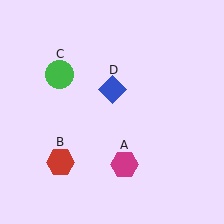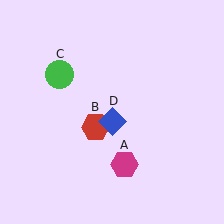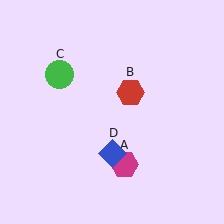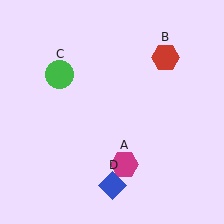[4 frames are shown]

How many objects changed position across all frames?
2 objects changed position: red hexagon (object B), blue diamond (object D).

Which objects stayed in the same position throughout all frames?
Magenta hexagon (object A) and green circle (object C) remained stationary.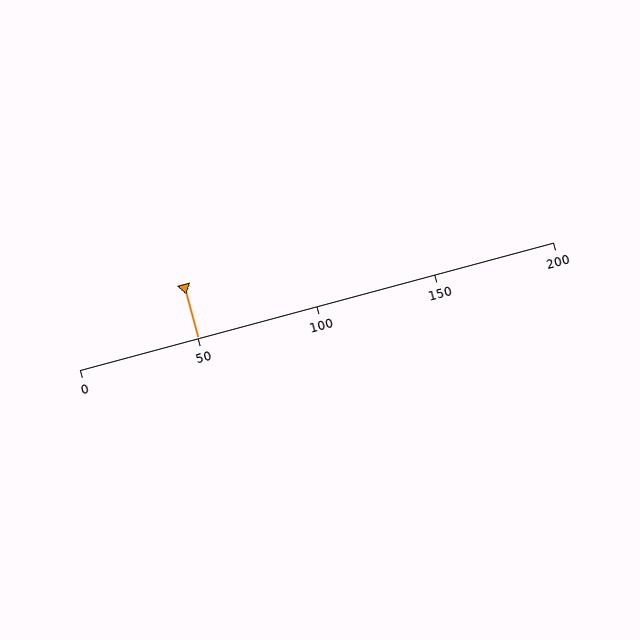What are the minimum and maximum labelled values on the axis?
The axis runs from 0 to 200.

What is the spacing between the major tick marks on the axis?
The major ticks are spaced 50 apart.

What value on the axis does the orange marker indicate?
The marker indicates approximately 50.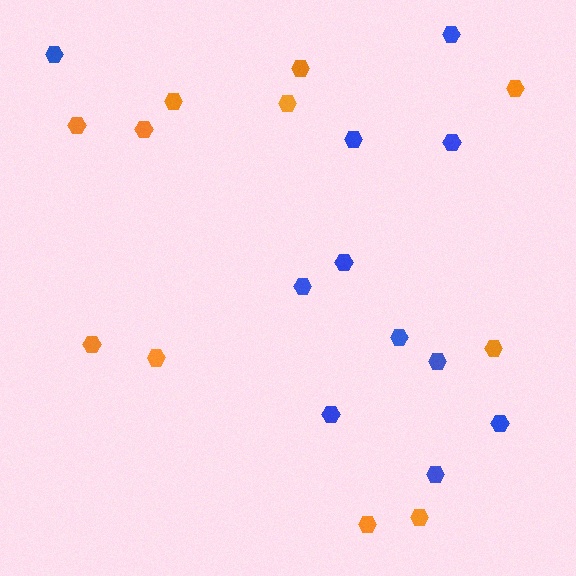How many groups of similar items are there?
There are 2 groups: one group of blue hexagons (11) and one group of orange hexagons (11).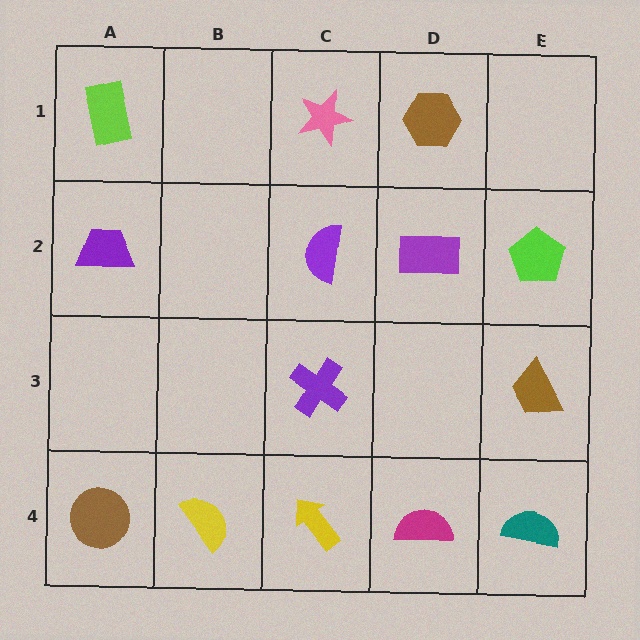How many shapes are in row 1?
3 shapes.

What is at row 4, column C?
A yellow arrow.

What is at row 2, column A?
A purple trapezoid.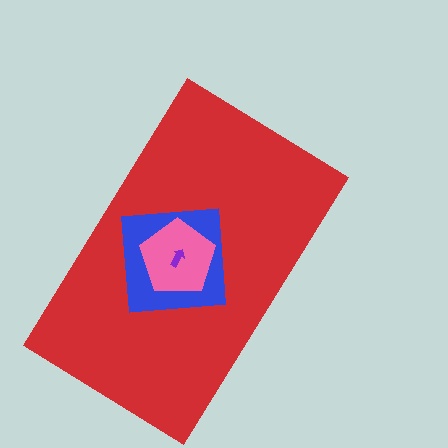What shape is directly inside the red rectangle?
The blue square.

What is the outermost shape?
The red rectangle.